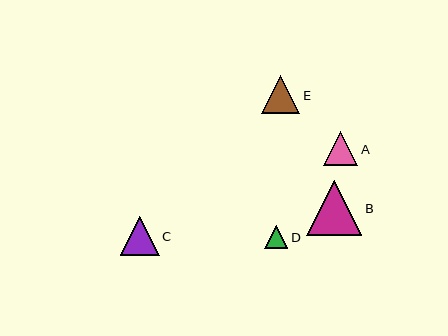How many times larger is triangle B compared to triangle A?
Triangle B is approximately 1.6 times the size of triangle A.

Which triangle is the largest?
Triangle B is the largest with a size of approximately 55 pixels.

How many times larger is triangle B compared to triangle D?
Triangle B is approximately 2.4 times the size of triangle D.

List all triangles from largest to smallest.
From largest to smallest: B, C, E, A, D.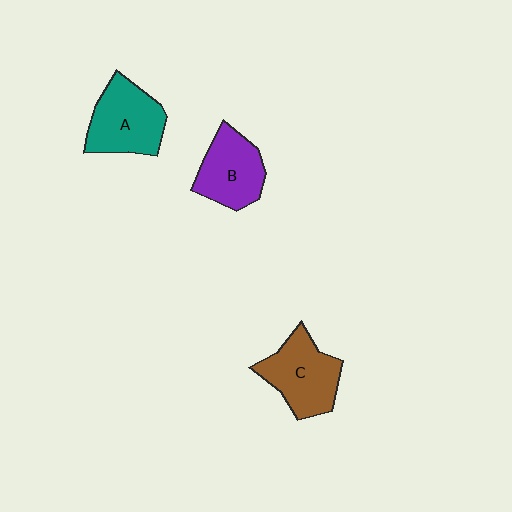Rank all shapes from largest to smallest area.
From largest to smallest: A (teal), C (brown), B (purple).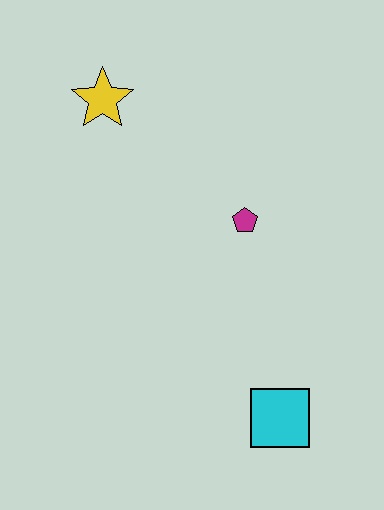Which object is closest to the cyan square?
The magenta pentagon is closest to the cyan square.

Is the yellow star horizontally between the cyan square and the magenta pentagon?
No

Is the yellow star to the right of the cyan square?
No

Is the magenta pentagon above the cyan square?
Yes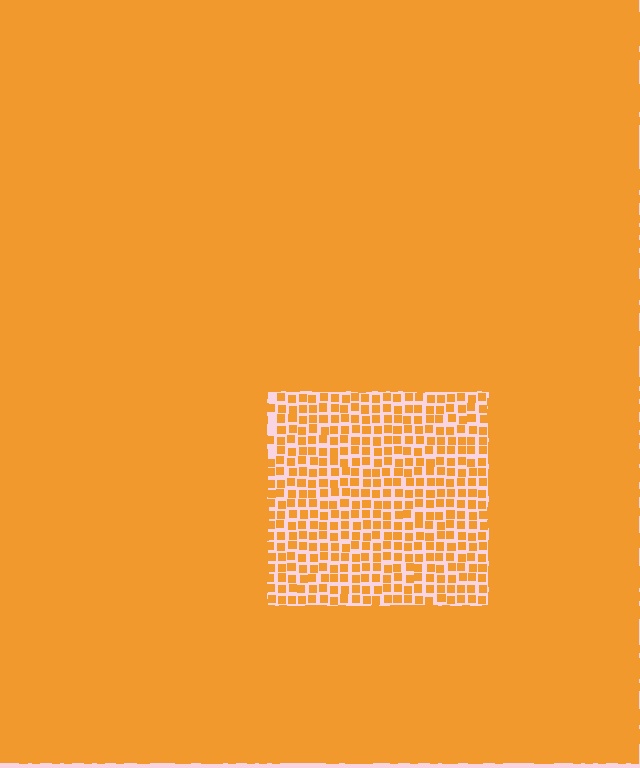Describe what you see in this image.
The image contains small orange elements arranged at two different densities. A rectangle-shaped region is visible where the elements are less densely packed than the surrounding area.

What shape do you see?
I see a rectangle.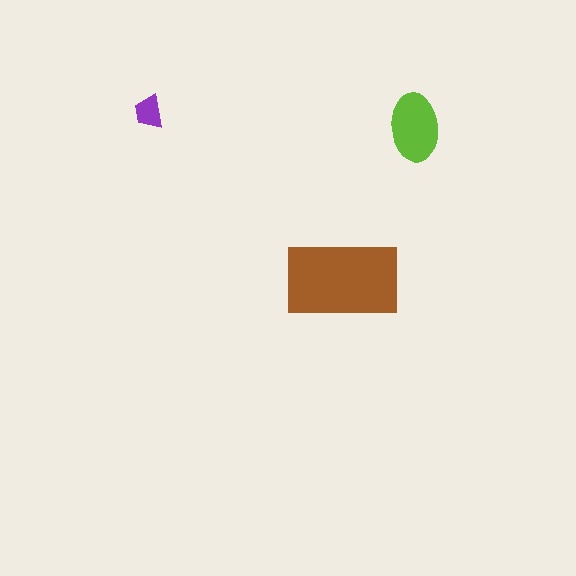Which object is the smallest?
The purple trapezoid.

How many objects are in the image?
There are 3 objects in the image.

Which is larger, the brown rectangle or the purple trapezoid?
The brown rectangle.